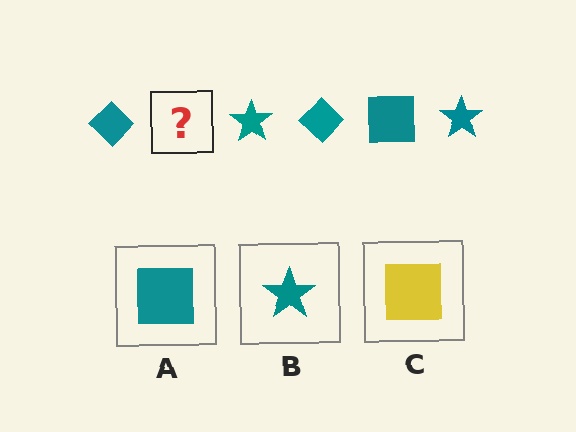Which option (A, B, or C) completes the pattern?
A.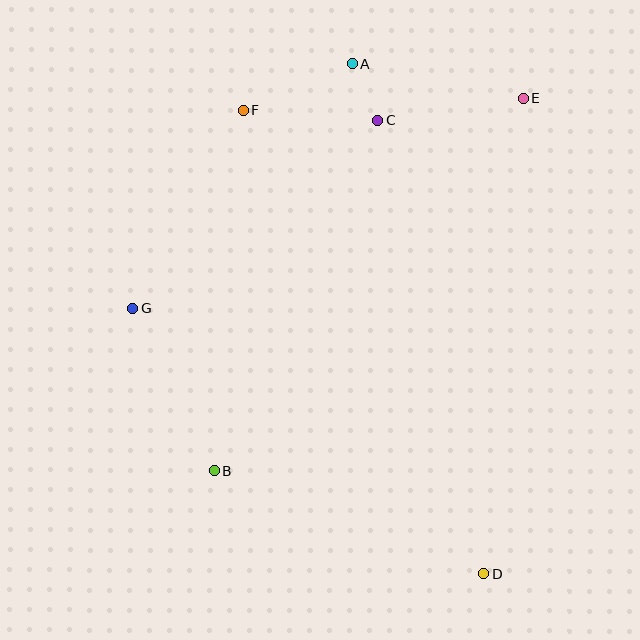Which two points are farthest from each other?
Points A and D are farthest from each other.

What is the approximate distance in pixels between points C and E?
The distance between C and E is approximately 147 pixels.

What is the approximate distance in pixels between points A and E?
The distance between A and E is approximately 176 pixels.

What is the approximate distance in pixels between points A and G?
The distance between A and G is approximately 328 pixels.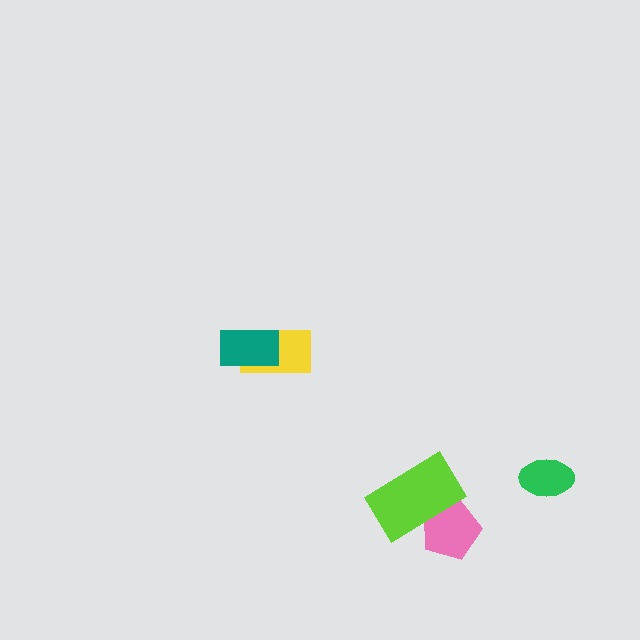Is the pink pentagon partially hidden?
Yes, it is partially covered by another shape.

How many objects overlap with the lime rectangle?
1 object overlaps with the lime rectangle.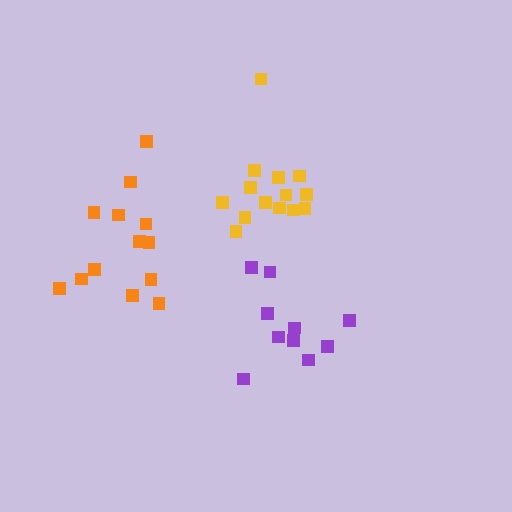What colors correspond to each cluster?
The clusters are colored: orange, purple, yellow.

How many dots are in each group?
Group 1: 13 dots, Group 2: 10 dots, Group 3: 14 dots (37 total).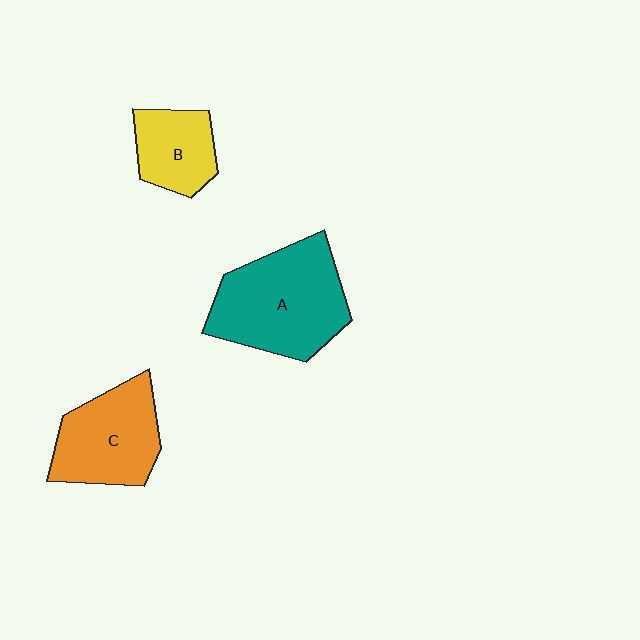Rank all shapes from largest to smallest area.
From largest to smallest: A (teal), C (orange), B (yellow).